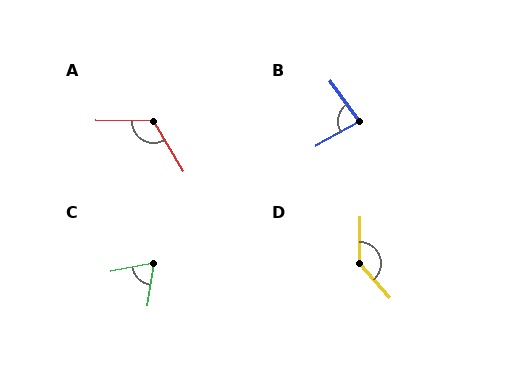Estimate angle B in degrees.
Approximately 83 degrees.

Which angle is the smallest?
C, at approximately 70 degrees.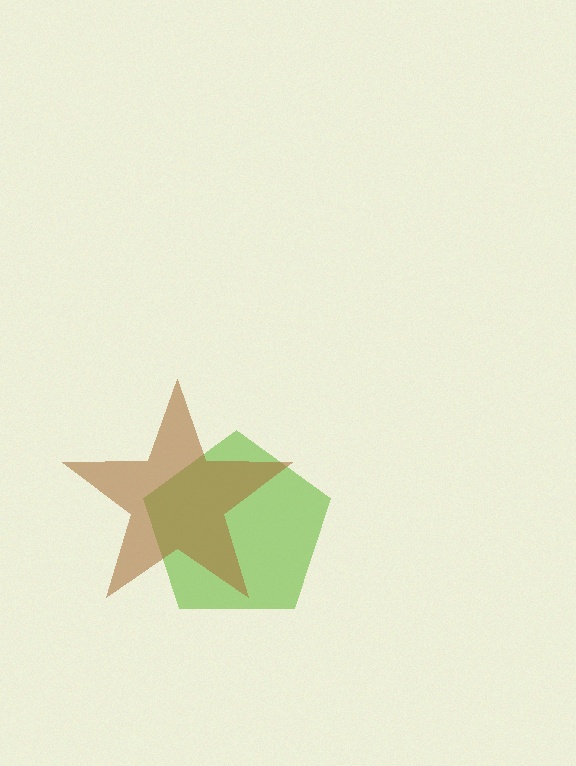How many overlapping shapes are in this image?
There are 2 overlapping shapes in the image.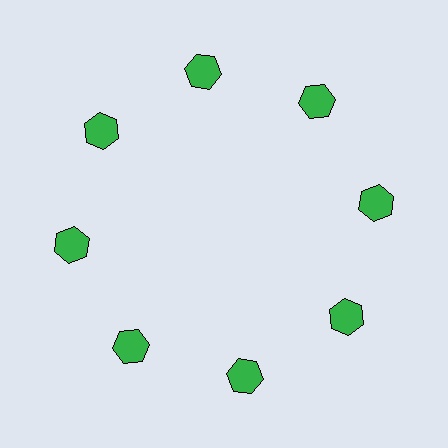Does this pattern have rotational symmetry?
Yes, this pattern has 8-fold rotational symmetry. It looks the same after rotating 45 degrees around the center.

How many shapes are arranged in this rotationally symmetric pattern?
There are 8 shapes, arranged in 8 groups of 1.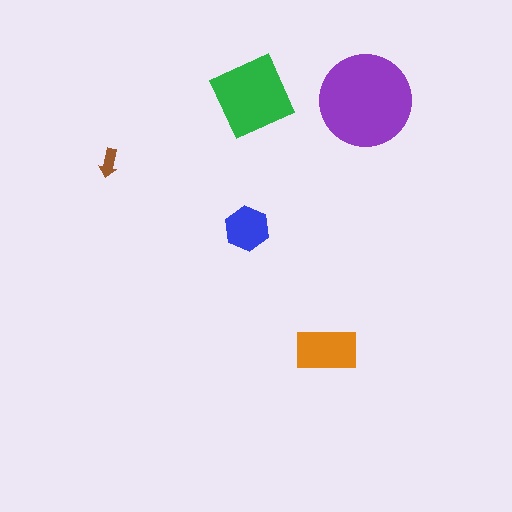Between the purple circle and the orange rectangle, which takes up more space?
The purple circle.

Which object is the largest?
The purple circle.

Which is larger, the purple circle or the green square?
The purple circle.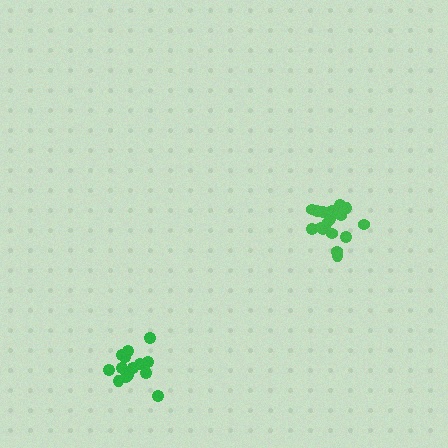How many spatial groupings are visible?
There are 2 spatial groupings.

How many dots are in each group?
Group 1: 18 dots, Group 2: 14 dots (32 total).